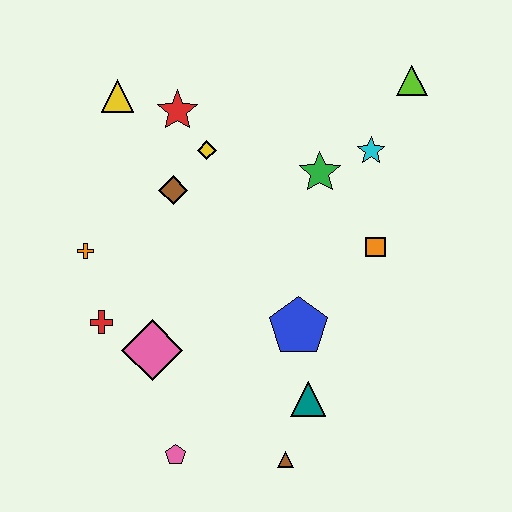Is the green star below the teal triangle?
No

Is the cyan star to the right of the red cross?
Yes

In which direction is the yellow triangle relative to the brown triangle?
The yellow triangle is above the brown triangle.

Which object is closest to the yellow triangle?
The red star is closest to the yellow triangle.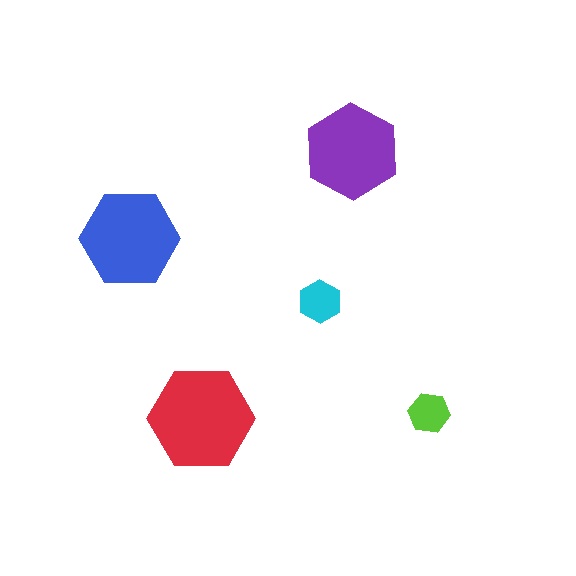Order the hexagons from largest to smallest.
the red one, the blue one, the purple one, the cyan one, the lime one.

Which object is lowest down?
The red hexagon is bottommost.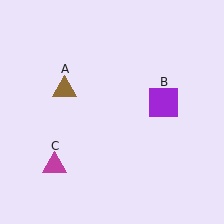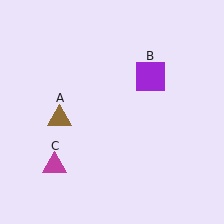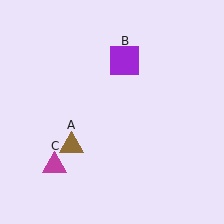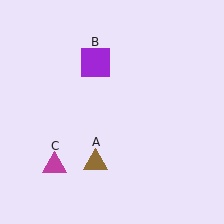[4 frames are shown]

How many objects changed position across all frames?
2 objects changed position: brown triangle (object A), purple square (object B).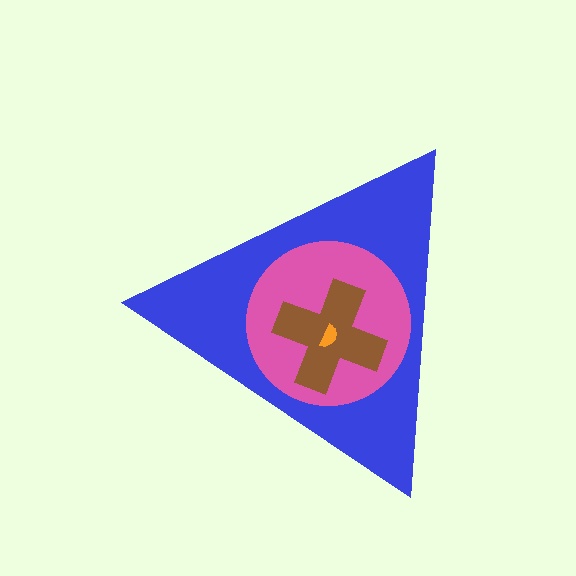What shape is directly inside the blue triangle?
The pink circle.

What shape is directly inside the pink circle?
The brown cross.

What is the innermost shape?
The orange semicircle.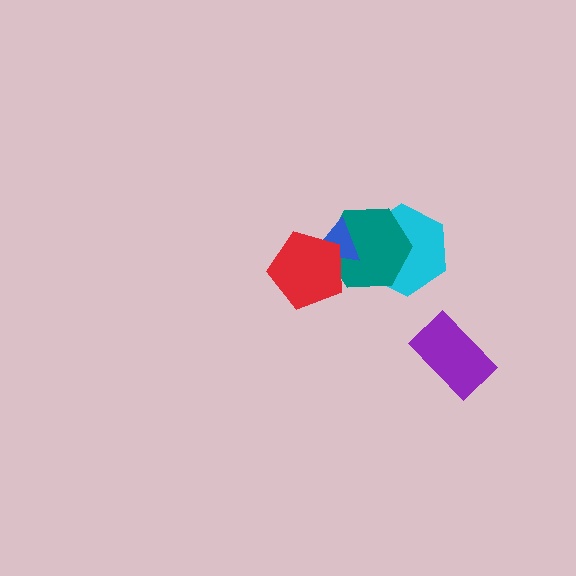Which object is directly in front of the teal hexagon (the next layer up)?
The blue triangle is directly in front of the teal hexagon.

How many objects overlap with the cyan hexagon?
1 object overlaps with the cyan hexagon.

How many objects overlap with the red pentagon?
2 objects overlap with the red pentagon.